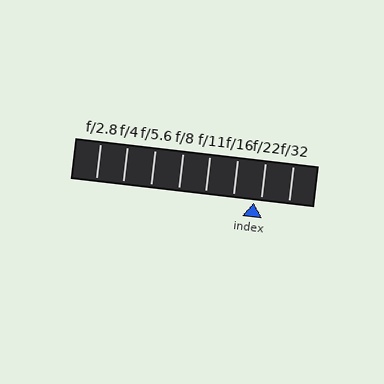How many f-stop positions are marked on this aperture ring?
There are 8 f-stop positions marked.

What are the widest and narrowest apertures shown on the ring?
The widest aperture shown is f/2.8 and the narrowest is f/32.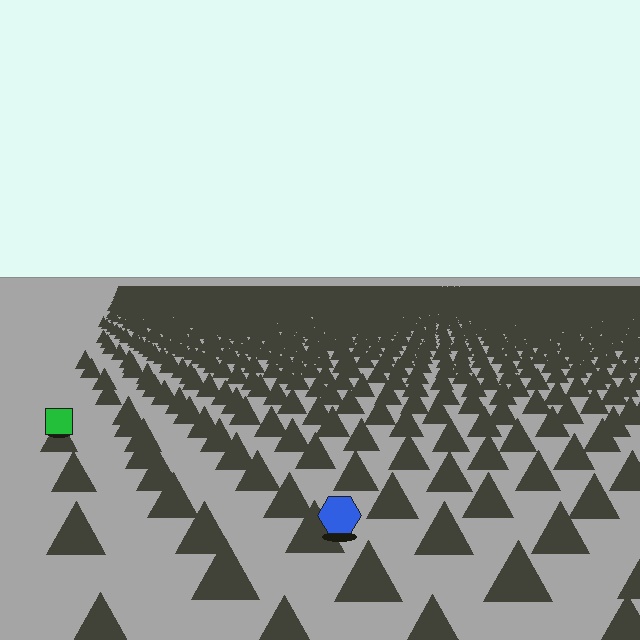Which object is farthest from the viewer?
The green square is farthest from the viewer. It appears smaller and the ground texture around it is denser.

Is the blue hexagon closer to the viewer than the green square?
Yes. The blue hexagon is closer — you can tell from the texture gradient: the ground texture is coarser near it.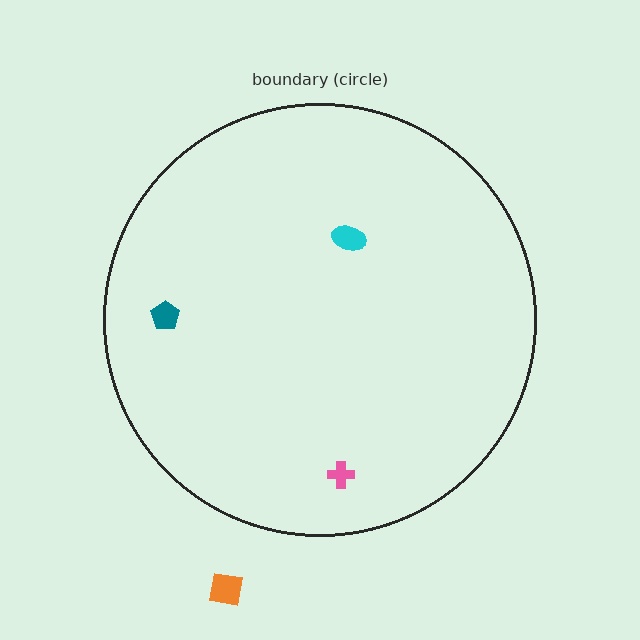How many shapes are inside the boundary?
3 inside, 1 outside.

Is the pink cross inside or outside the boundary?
Inside.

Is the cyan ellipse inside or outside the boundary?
Inside.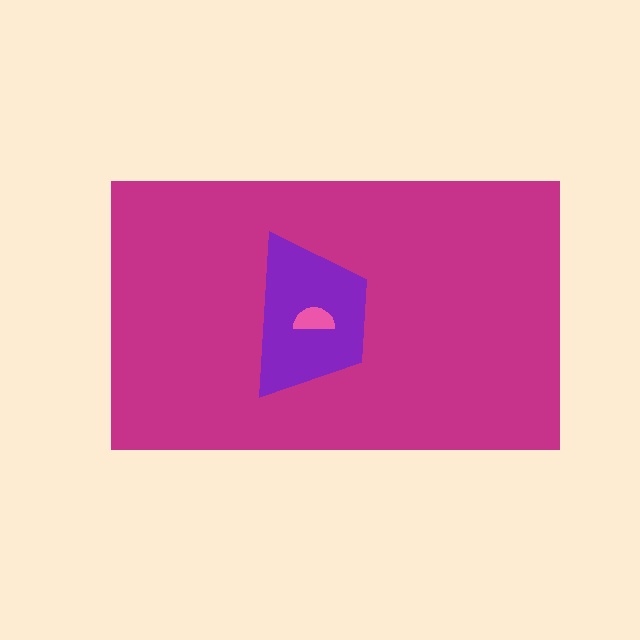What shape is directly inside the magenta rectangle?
The purple trapezoid.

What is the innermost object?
The pink semicircle.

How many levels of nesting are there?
3.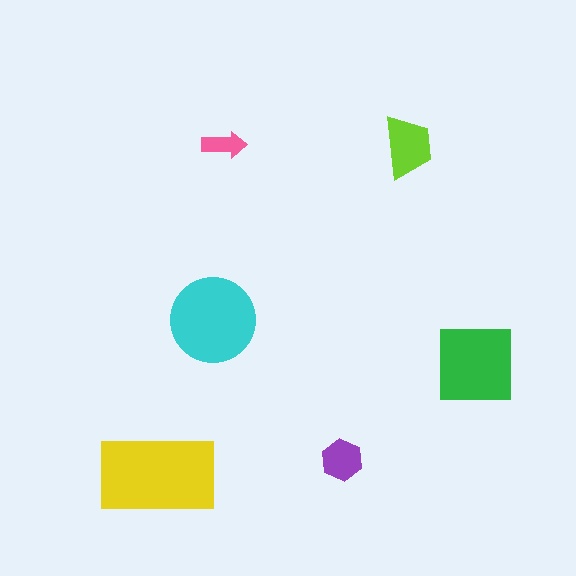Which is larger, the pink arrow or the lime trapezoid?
The lime trapezoid.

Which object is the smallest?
The pink arrow.